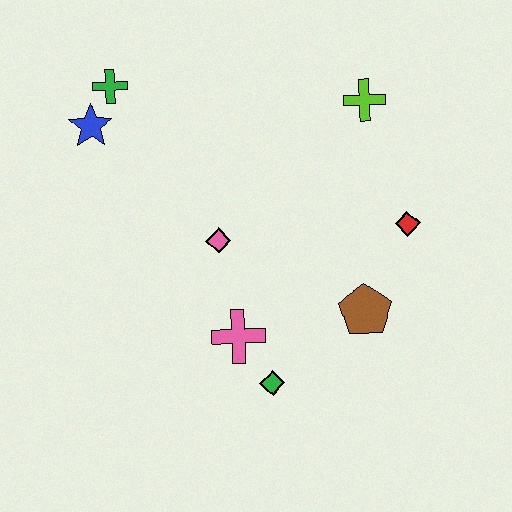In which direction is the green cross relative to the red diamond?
The green cross is to the left of the red diamond.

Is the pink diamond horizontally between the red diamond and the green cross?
Yes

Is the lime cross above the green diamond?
Yes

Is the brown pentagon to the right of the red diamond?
No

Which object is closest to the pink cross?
The green diamond is closest to the pink cross.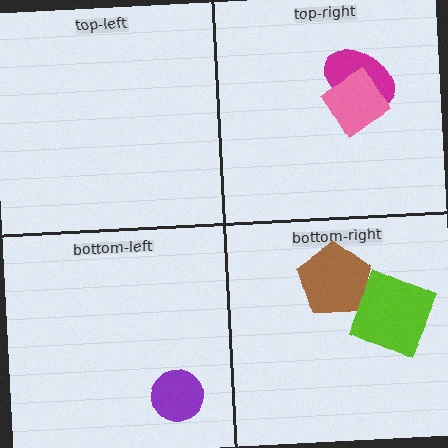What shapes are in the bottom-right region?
The brown pentagon, the lime square.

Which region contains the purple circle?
The bottom-left region.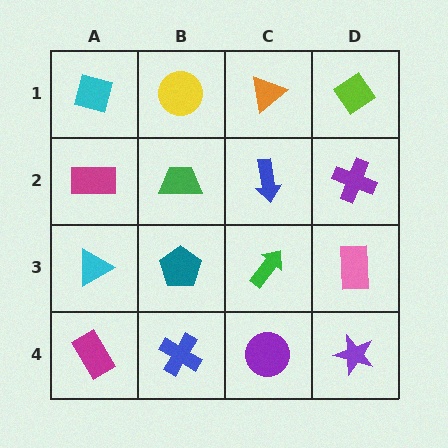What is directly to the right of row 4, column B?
A purple circle.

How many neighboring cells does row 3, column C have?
4.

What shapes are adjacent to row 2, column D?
A lime diamond (row 1, column D), a pink rectangle (row 3, column D), a blue arrow (row 2, column C).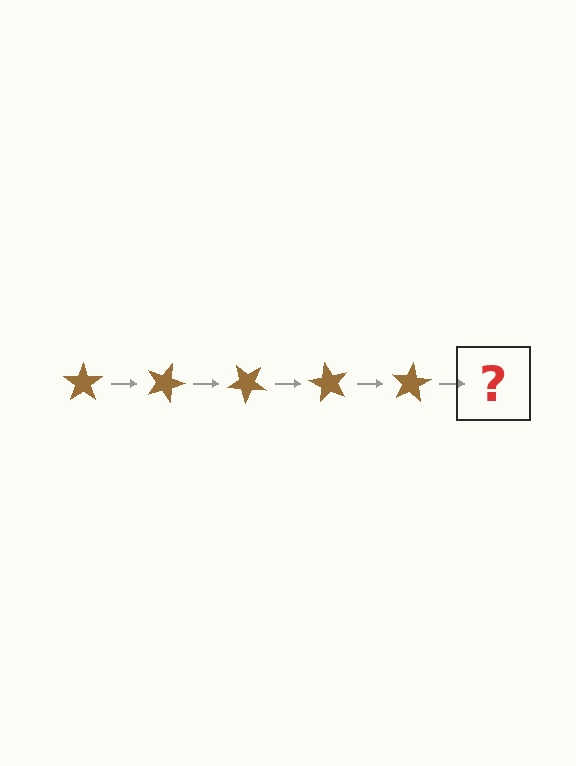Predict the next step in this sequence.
The next step is a brown star rotated 100 degrees.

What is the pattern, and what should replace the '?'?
The pattern is that the star rotates 20 degrees each step. The '?' should be a brown star rotated 100 degrees.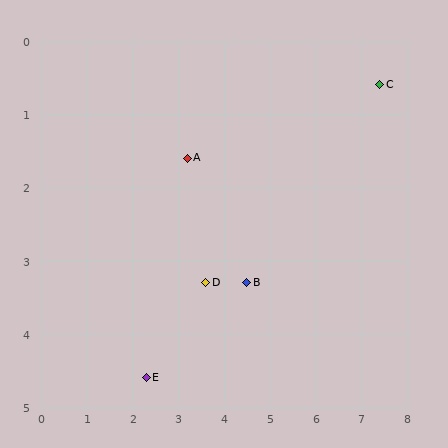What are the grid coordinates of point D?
Point D is at approximately (3.6, 3.3).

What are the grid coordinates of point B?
Point B is at approximately (4.5, 3.3).